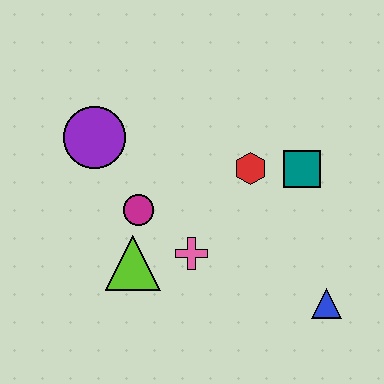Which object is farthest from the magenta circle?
The blue triangle is farthest from the magenta circle.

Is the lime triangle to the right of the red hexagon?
No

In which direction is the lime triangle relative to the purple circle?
The lime triangle is below the purple circle.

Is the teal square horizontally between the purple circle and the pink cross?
No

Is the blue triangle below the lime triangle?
Yes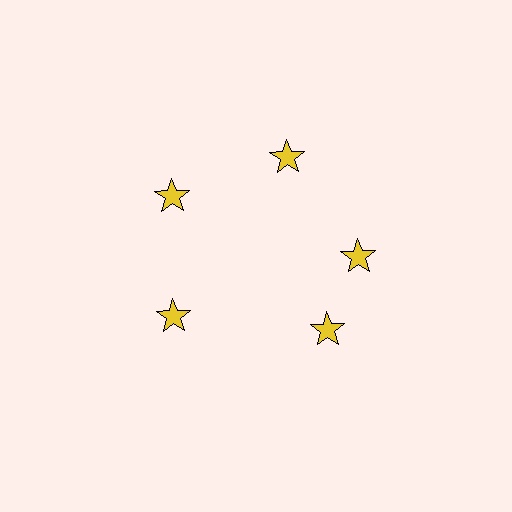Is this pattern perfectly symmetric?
No. The 5 yellow stars are arranged in a ring, but one element near the 5 o'clock position is rotated out of alignment along the ring, breaking the 5-fold rotational symmetry.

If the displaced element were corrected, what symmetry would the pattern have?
It would have 5-fold rotational symmetry — the pattern would map onto itself every 72 degrees.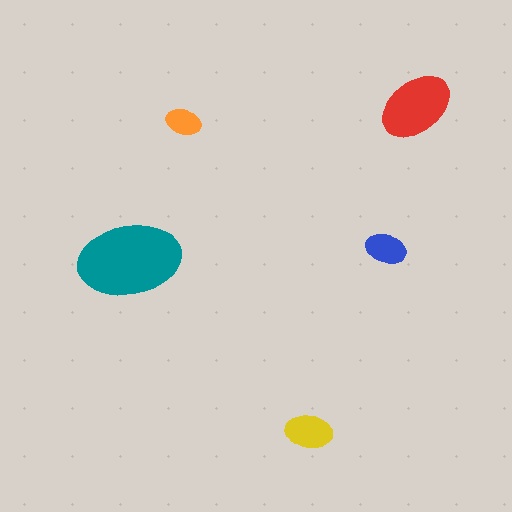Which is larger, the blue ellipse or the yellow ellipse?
The yellow one.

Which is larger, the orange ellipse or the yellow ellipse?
The yellow one.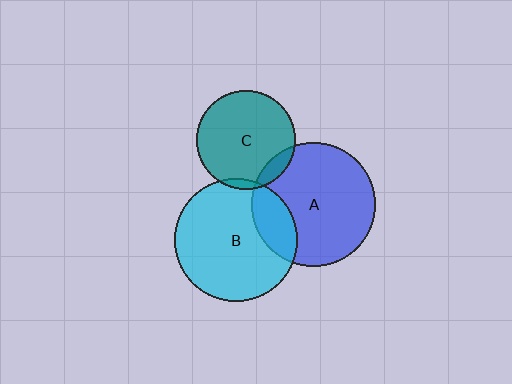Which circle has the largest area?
Circle A (blue).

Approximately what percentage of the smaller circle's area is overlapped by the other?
Approximately 20%.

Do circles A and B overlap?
Yes.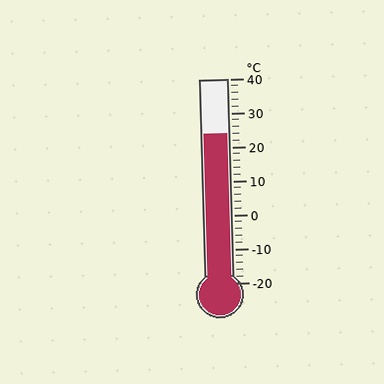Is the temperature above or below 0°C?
The temperature is above 0°C.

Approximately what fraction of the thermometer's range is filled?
The thermometer is filled to approximately 75% of its range.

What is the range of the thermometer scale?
The thermometer scale ranges from -20°C to 40°C.